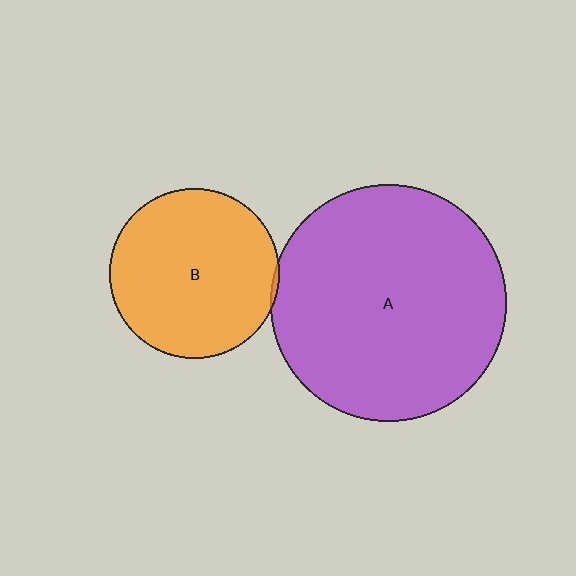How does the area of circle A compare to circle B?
Approximately 1.9 times.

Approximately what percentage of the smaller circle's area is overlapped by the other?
Approximately 5%.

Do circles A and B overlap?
Yes.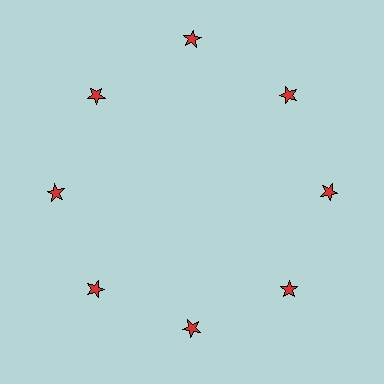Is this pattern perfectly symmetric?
No. The 8 red stars are arranged in a ring, but one element near the 12 o'clock position is pushed outward from the center, breaking the 8-fold rotational symmetry.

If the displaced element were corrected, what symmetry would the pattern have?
It would have 8-fold rotational symmetry — the pattern would map onto itself every 45 degrees.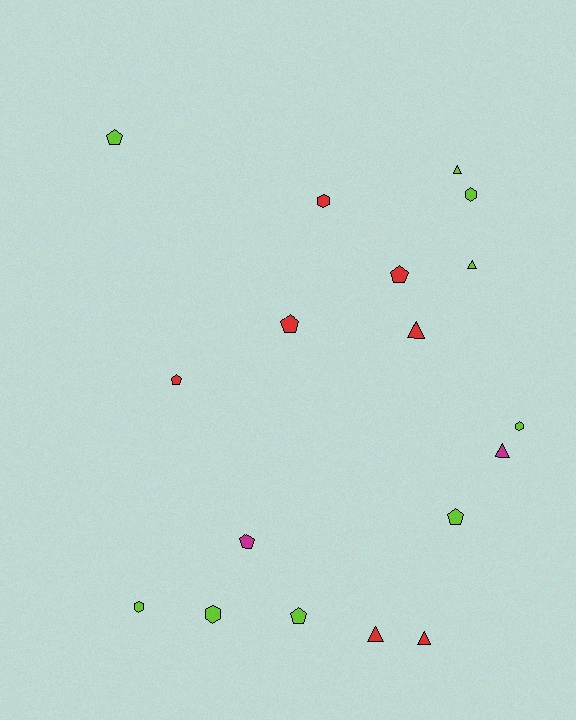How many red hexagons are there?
There is 1 red hexagon.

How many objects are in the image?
There are 18 objects.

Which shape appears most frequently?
Pentagon, with 7 objects.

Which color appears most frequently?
Lime, with 9 objects.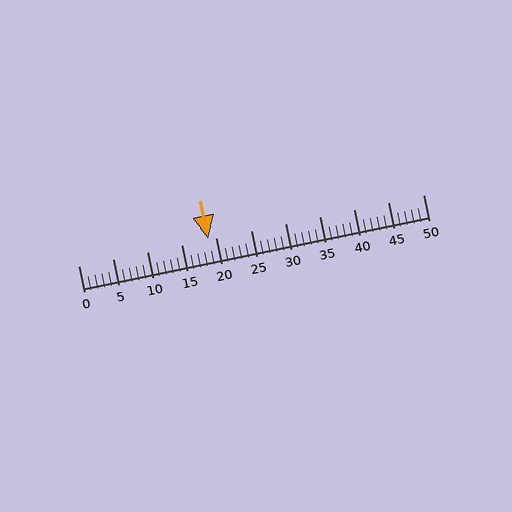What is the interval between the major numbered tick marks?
The major tick marks are spaced 5 units apart.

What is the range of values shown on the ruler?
The ruler shows values from 0 to 50.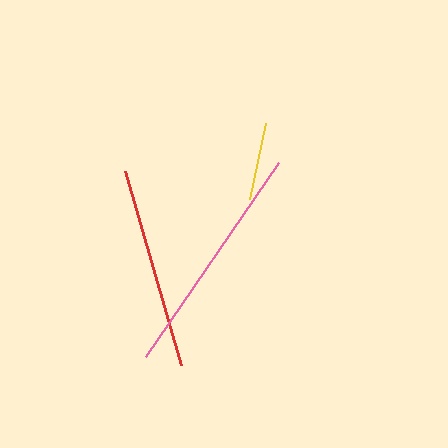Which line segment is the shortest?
The yellow line is the shortest at approximately 78 pixels.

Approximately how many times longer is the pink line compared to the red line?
The pink line is approximately 1.2 times the length of the red line.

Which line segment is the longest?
The pink line is the longest at approximately 236 pixels.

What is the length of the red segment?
The red segment is approximately 202 pixels long.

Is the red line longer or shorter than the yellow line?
The red line is longer than the yellow line.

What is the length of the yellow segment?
The yellow segment is approximately 78 pixels long.